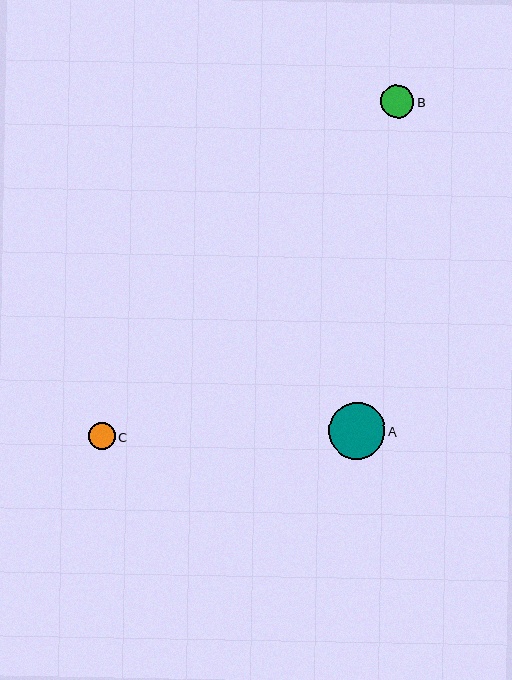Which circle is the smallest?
Circle C is the smallest with a size of approximately 27 pixels.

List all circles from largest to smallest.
From largest to smallest: A, B, C.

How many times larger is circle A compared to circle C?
Circle A is approximately 2.1 times the size of circle C.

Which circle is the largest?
Circle A is the largest with a size of approximately 56 pixels.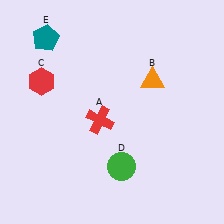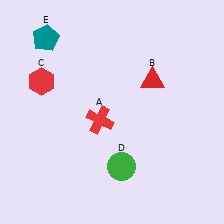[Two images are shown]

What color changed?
The triangle (B) changed from orange in Image 1 to red in Image 2.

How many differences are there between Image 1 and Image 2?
There is 1 difference between the two images.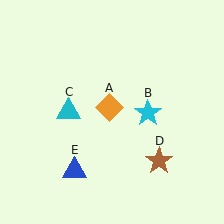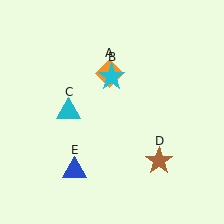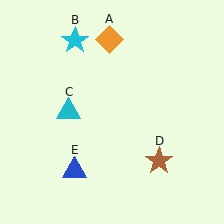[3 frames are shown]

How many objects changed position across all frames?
2 objects changed position: orange diamond (object A), cyan star (object B).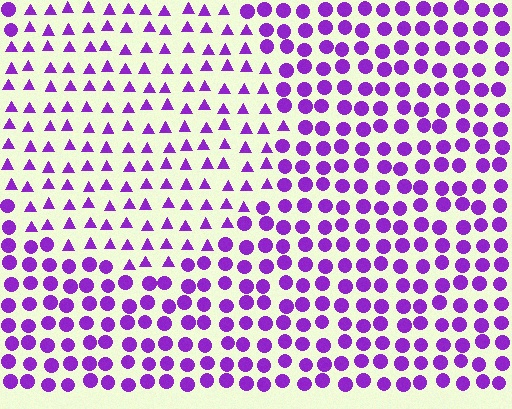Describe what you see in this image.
The image is filled with small purple elements arranged in a uniform grid. A circle-shaped region contains triangles, while the surrounding area contains circles. The boundary is defined purely by the change in element shape.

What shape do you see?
I see a circle.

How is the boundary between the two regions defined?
The boundary is defined by a change in element shape: triangles inside vs. circles outside. All elements share the same color and spacing.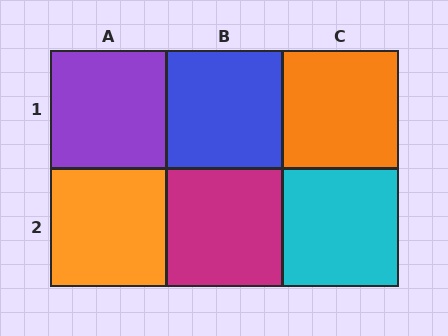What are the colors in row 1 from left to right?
Purple, blue, orange.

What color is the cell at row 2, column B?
Magenta.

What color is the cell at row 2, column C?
Cyan.